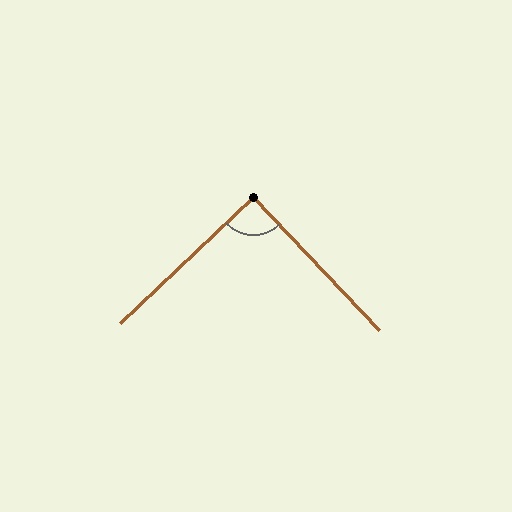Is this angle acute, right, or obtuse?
It is approximately a right angle.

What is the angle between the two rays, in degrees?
Approximately 90 degrees.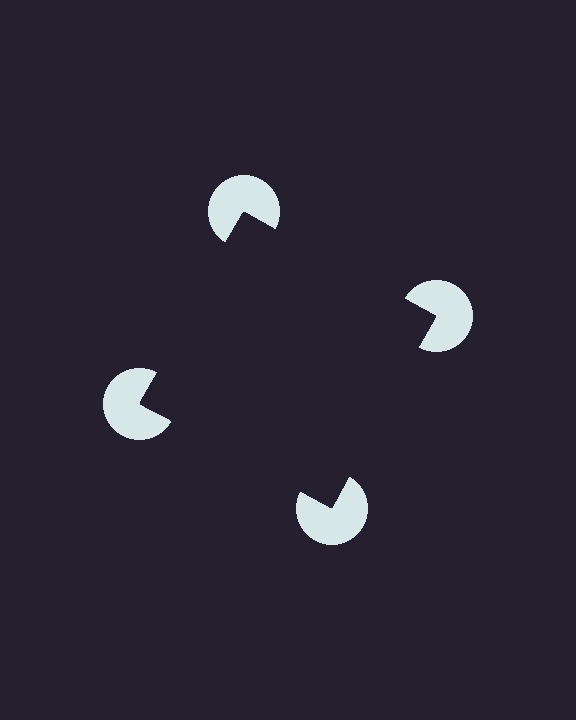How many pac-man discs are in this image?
There are 4 — one at each vertex of the illusory square.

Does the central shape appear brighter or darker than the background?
It typically appears slightly darker than the background, even though no actual brightness change is drawn.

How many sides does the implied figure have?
4 sides.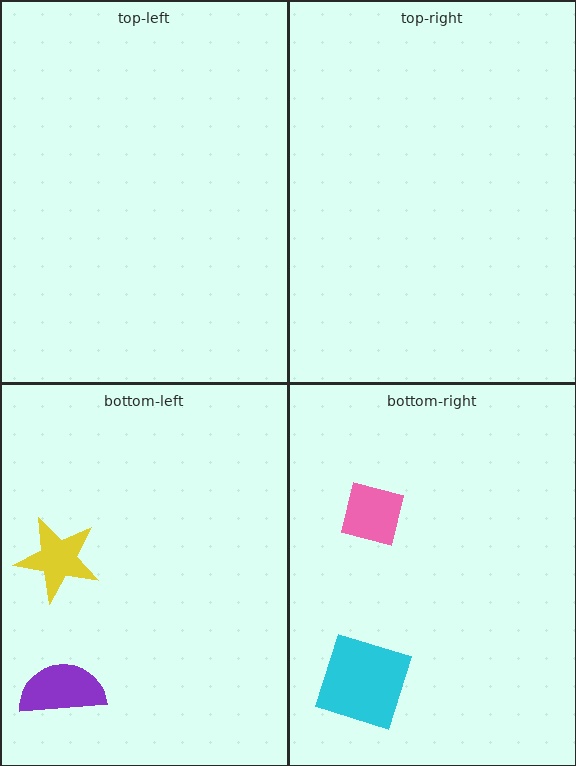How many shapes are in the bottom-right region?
2.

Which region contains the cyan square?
The bottom-right region.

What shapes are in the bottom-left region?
The purple semicircle, the yellow star.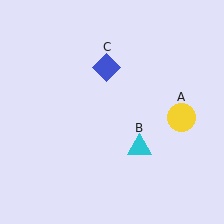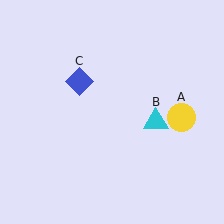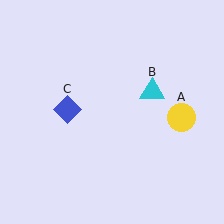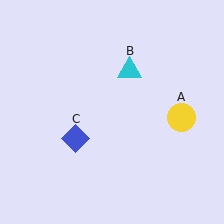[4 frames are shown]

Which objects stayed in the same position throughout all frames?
Yellow circle (object A) remained stationary.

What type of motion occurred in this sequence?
The cyan triangle (object B), blue diamond (object C) rotated counterclockwise around the center of the scene.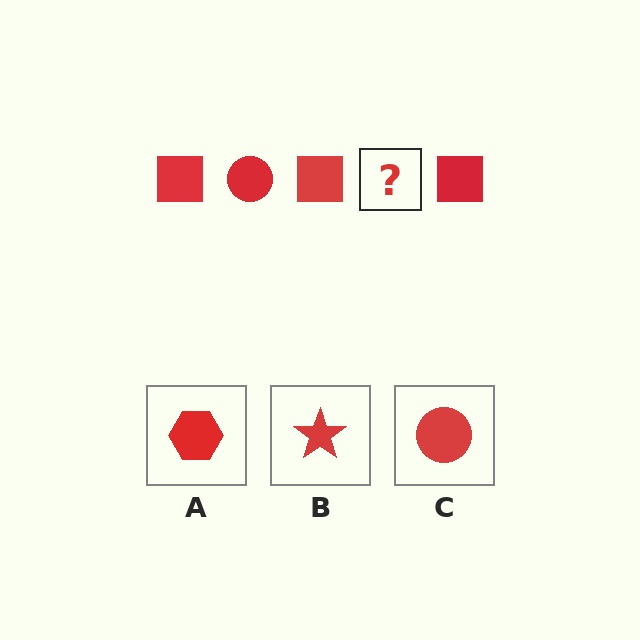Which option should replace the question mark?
Option C.